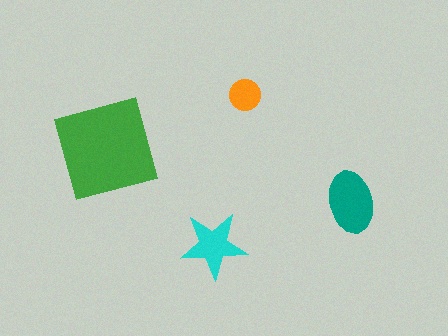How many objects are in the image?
There are 4 objects in the image.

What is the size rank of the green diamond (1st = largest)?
1st.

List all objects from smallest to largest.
The orange circle, the cyan star, the teal ellipse, the green diamond.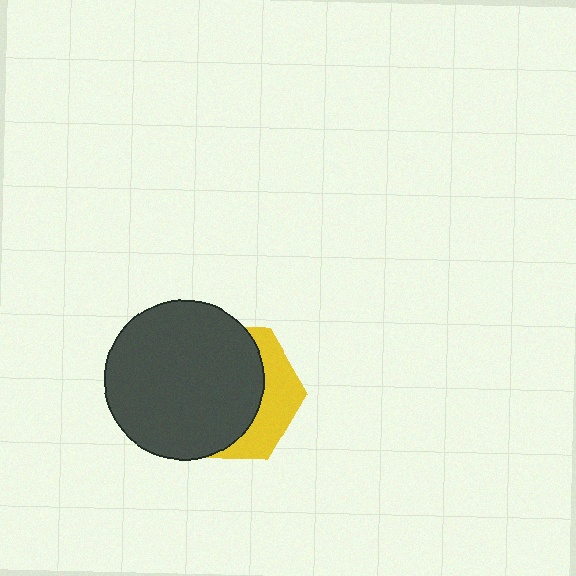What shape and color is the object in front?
The object in front is a dark gray circle.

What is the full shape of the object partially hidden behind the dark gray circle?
The partially hidden object is a yellow hexagon.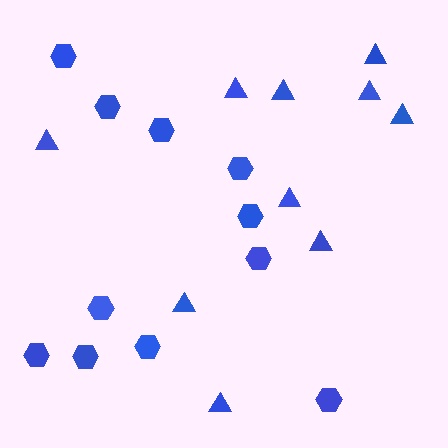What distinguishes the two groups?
There are 2 groups: one group of triangles (10) and one group of hexagons (11).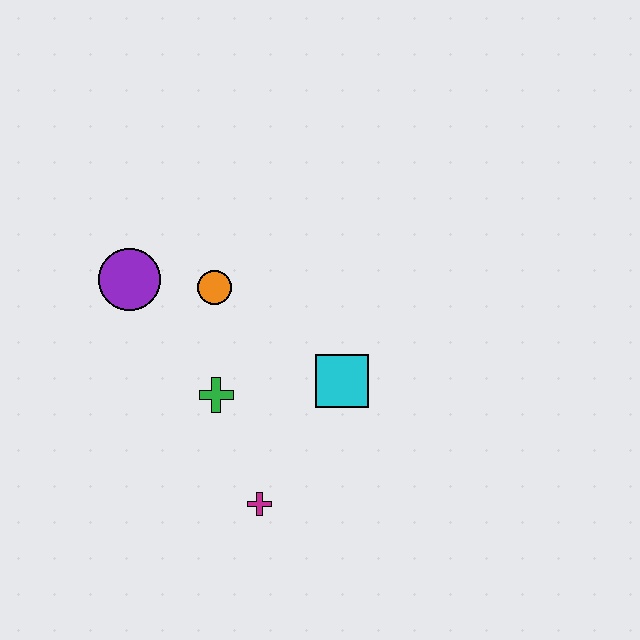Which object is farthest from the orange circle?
The magenta cross is farthest from the orange circle.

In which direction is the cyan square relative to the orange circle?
The cyan square is to the right of the orange circle.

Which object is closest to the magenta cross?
The green cross is closest to the magenta cross.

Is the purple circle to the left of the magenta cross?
Yes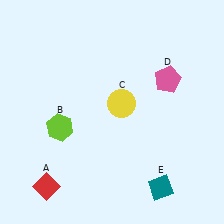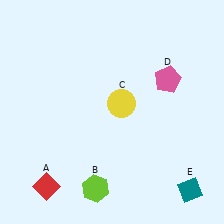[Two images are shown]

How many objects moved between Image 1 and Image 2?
2 objects moved between the two images.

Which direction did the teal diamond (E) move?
The teal diamond (E) moved right.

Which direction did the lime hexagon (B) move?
The lime hexagon (B) moved down.